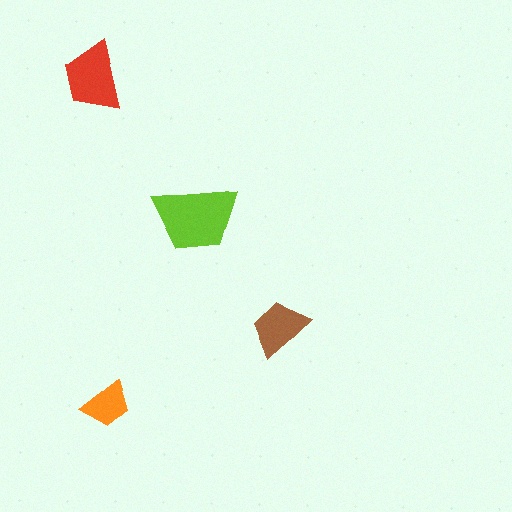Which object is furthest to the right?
The brown trapezoid is rightmost.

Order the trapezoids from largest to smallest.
the lime one, the red one, the brown one, the orange one.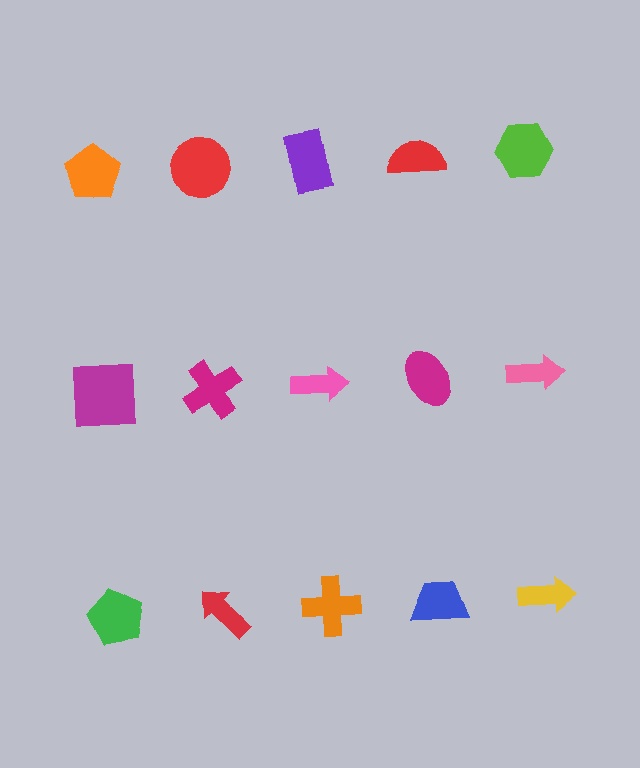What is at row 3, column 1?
A green pentagon.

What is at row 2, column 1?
A magenta square.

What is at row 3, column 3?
An orange cross.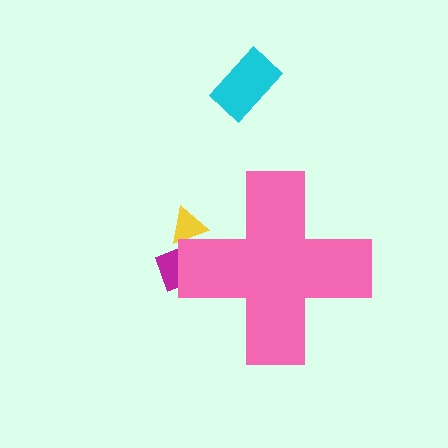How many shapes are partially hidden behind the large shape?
2 shapes are partially hidden.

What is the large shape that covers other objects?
A pink cross.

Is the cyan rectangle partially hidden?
No, the cyan rectangle is fully visible.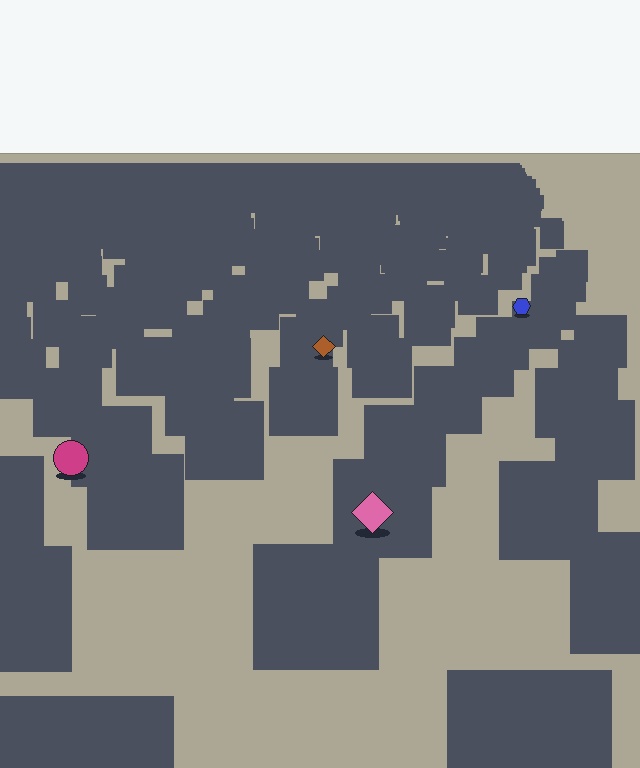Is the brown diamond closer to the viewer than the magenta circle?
No. The magenta circle is closer — you can tell from the texture gradient: the ground texture is coarser near it.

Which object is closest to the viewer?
The pink diamond is closest. The texture marks near it are larger and more spread out.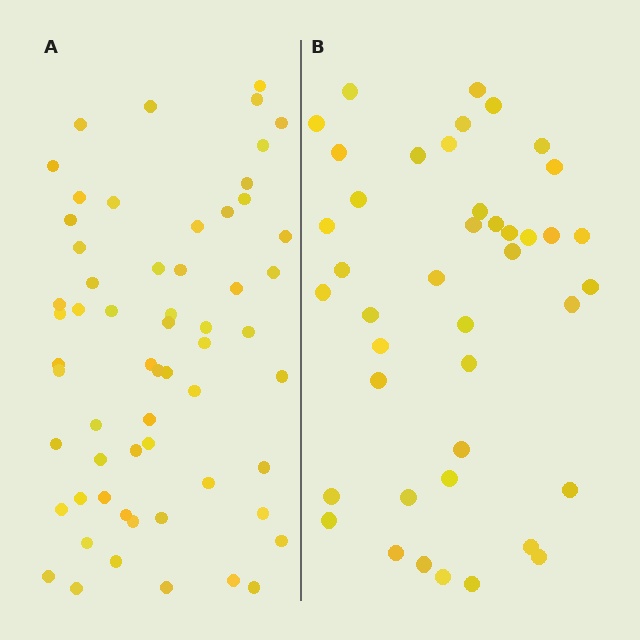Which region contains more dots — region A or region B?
Region A (the left region) has more dots.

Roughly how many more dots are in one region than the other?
Region A has approximately 20 more dots than region B.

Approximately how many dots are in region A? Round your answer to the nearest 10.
About 60 dots.